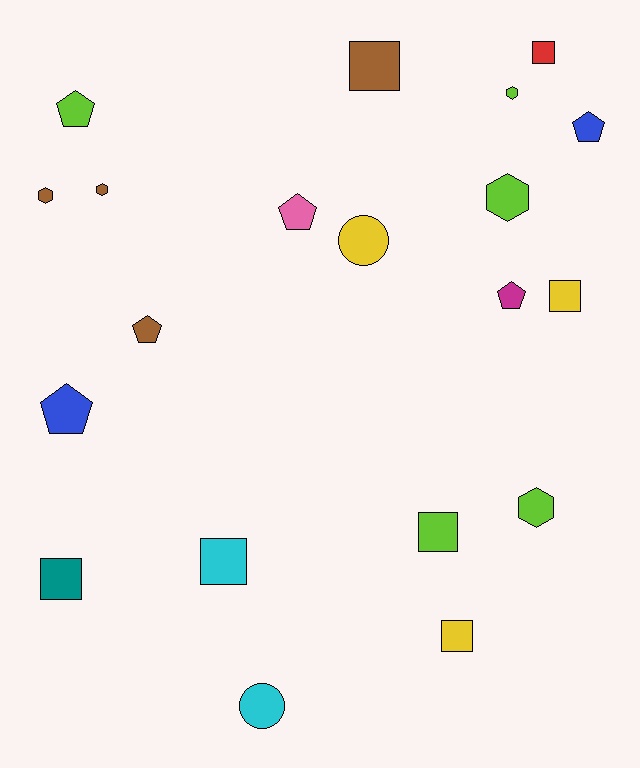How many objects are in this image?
There are 20 objects.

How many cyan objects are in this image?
There are 2 cyan objects.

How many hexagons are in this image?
There are 5 hexagons.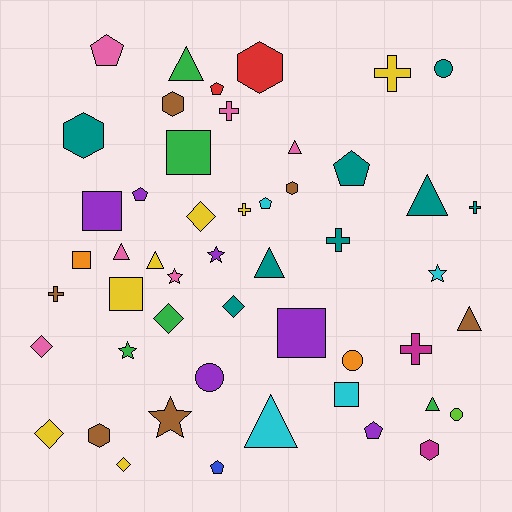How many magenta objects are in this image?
There are 2 magenta objects.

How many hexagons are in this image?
There are 6 hexagons.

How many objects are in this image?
There are 50 objects.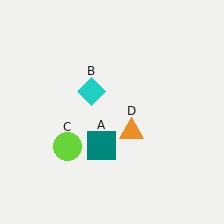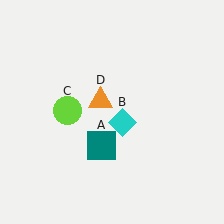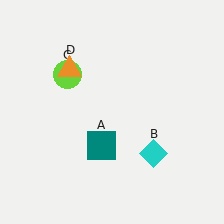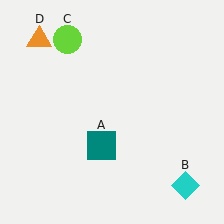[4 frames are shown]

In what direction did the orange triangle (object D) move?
The orange triangle (object D) moved up and to the left.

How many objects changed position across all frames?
3 objects changed position: cyan diamond (object B), lime circle (object C), orange triangle (object D).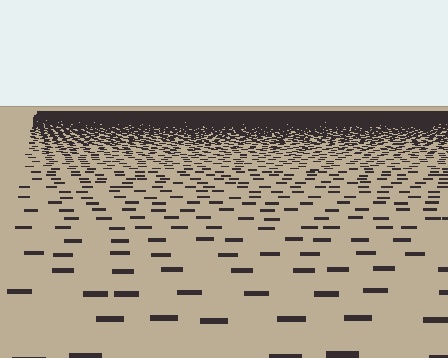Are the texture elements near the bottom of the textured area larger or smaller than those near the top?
Larger. Near the bottom, elements are closer to the viewer and appear at a bigger on-screen size.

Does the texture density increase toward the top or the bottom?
Density increases toward the top.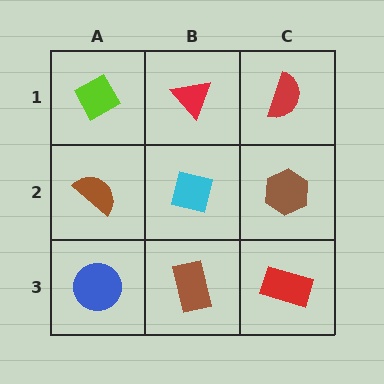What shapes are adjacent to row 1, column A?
A brown semicircle (row 2, column A), a red triangle (row 1, column B).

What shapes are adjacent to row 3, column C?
A brown hexagon (row 2, column C), a brown rectangle (row 3, column B).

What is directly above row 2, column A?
A lime diamond.